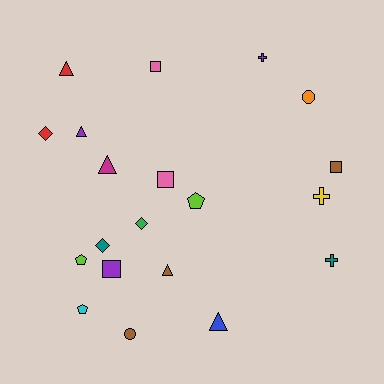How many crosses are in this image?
There are 3 crosses.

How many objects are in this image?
There are 20 objects.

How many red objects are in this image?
There are 2 red objects.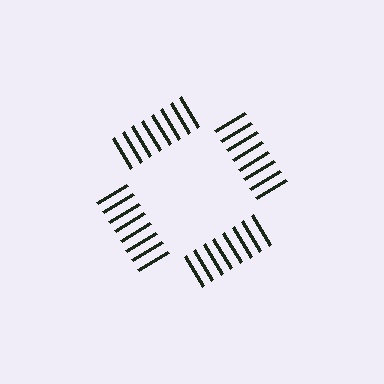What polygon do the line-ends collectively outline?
An illusory square — the line segments terminate on its edges but no continuous stroke is drawn.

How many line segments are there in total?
32 — 8 along each of the 4 edges.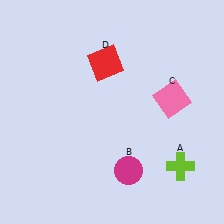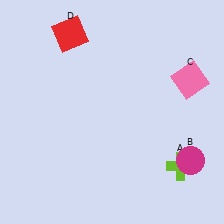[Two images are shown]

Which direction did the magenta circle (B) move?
The magenta circle (B) moved right.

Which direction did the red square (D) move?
The red square (D) moved left.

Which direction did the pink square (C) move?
The pink square (C) moved up.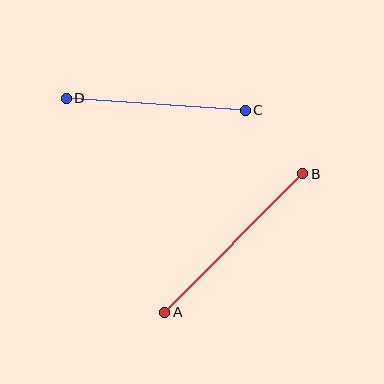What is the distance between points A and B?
The distance is approximately 196 pixels.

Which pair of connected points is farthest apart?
Points A and B are farthest apart.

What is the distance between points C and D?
The distance is approximately 180 pixels.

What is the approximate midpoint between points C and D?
The midpoint is at approximately (156, 104) pixels.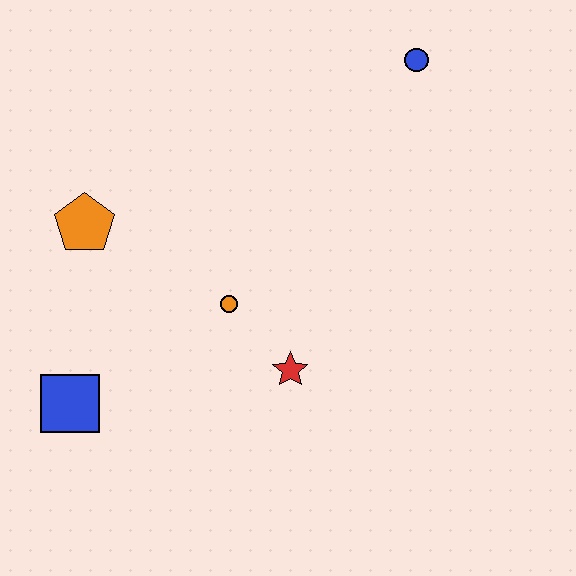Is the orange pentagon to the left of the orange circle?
Yes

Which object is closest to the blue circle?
The orange circle is closest to the blue circle.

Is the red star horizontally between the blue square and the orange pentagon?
No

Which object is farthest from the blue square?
The blue circle is farthest from the blue square.